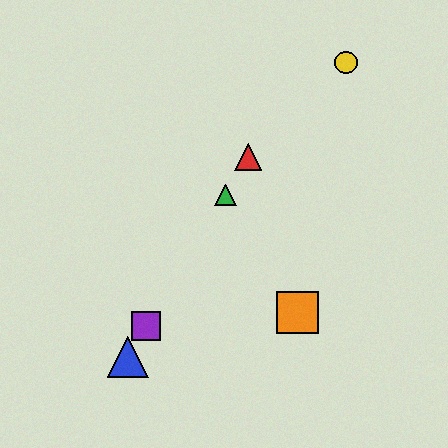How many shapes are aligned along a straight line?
4 shapes (the red triangle, the blue triangle, the green triangle, the purple square) are aligned along a straight line.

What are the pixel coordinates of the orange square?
The orange square is at (297, 313).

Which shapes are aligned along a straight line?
The red triangle, the blue triangle, the green triangle, the purple square are aligned along a straight line.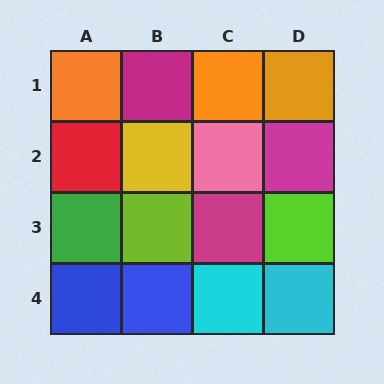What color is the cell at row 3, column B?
Lime.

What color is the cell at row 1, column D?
Orange.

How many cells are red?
1 cell is red.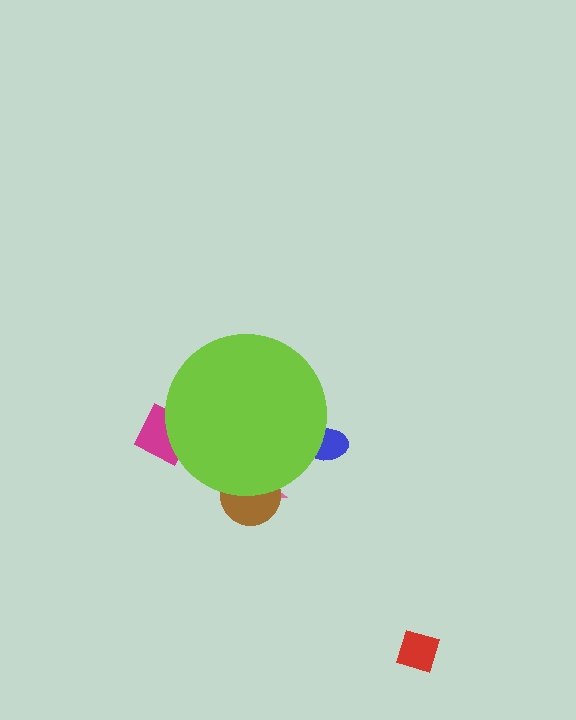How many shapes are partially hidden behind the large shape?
4 shapes are partially hidden.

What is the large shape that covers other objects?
A lime circle.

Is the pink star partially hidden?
Yes, the pink star is partially hidden behind the lime circle.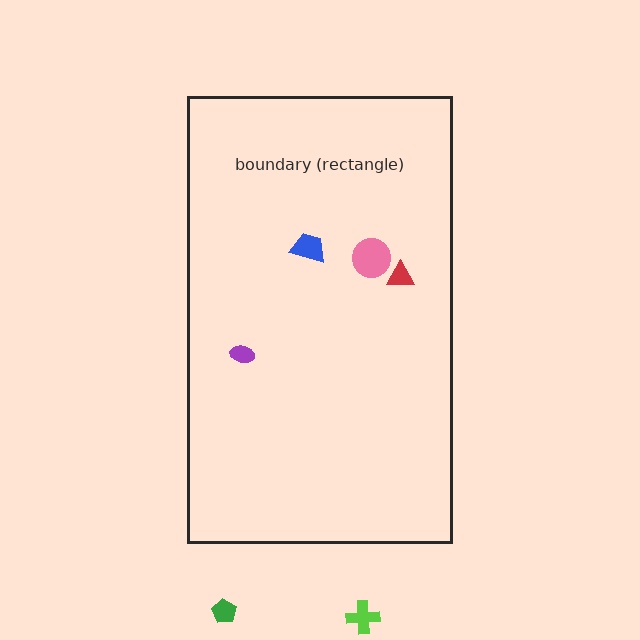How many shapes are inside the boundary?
4 inside, 2 outside.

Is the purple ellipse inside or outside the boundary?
Inside.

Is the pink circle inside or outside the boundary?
Inside.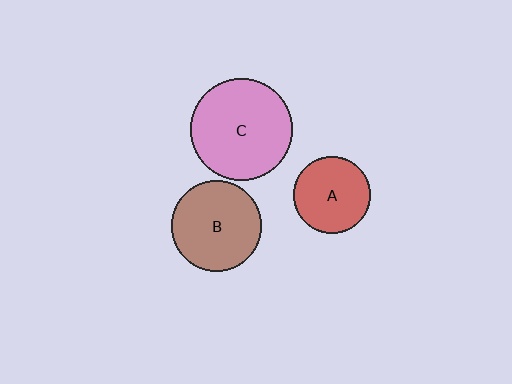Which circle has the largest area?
Circle C (pink).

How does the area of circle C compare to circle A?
Approximately 1.8 times.